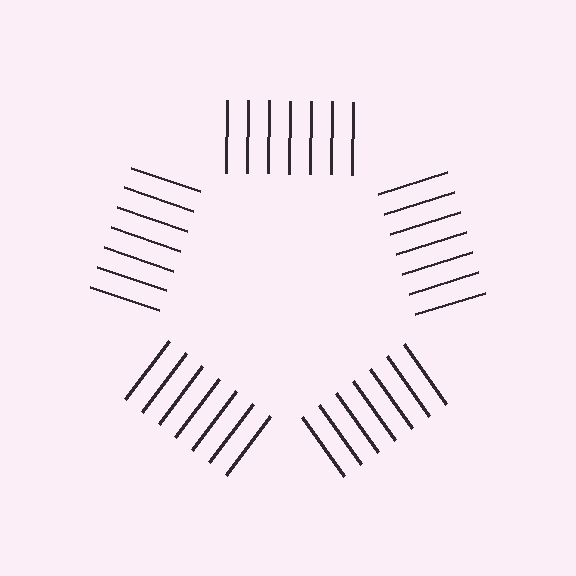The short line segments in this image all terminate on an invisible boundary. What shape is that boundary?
An illusory pentagon — the line segments terminate on its edges but no continuous stroke is drawn.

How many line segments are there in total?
35 — 7 along each of the 5 edges.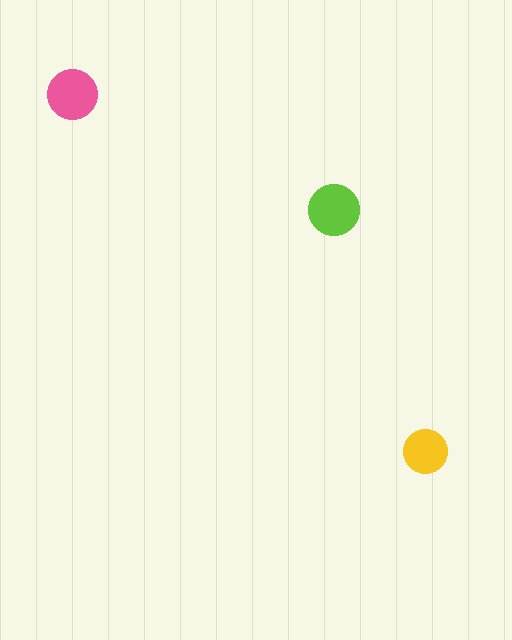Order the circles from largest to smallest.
the lime one, the pink one, the yellow one.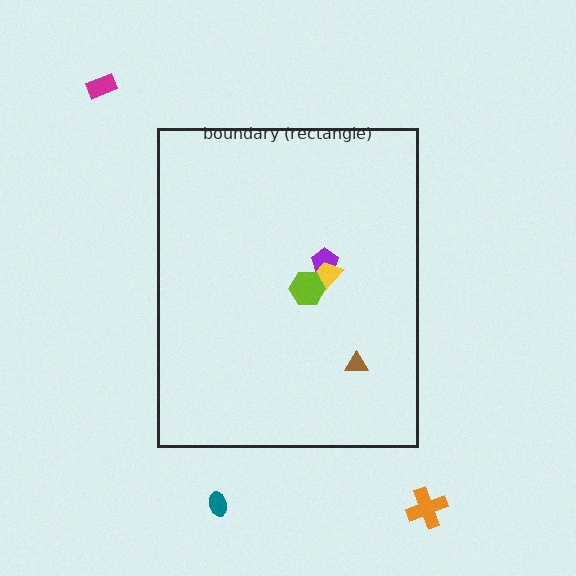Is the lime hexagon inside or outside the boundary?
Inside.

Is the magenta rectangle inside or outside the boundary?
Outside.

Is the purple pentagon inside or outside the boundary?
Inside.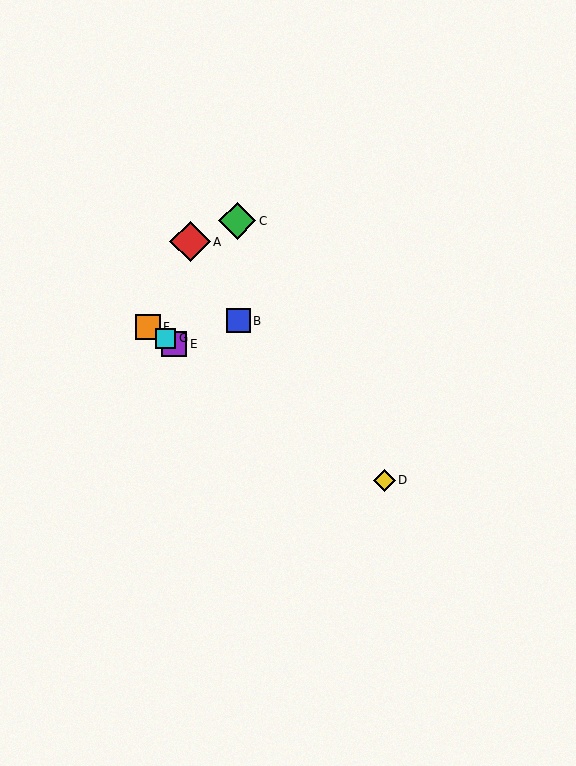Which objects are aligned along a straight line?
Objects D, E, F, G are aligned along a straight line.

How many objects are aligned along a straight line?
4 objects (D, E, F, G) are aligned along a straight line.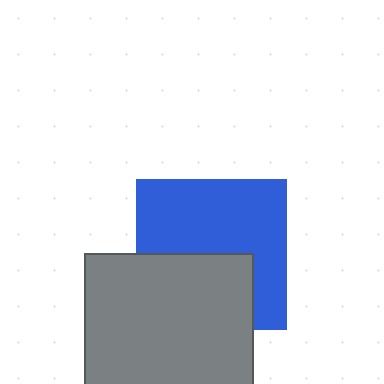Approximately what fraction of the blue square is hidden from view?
Roughly 39% of the blue square is hidden behind the gray square.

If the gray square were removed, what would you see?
You would see the complete blue square.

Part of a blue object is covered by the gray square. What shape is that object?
It is a square.